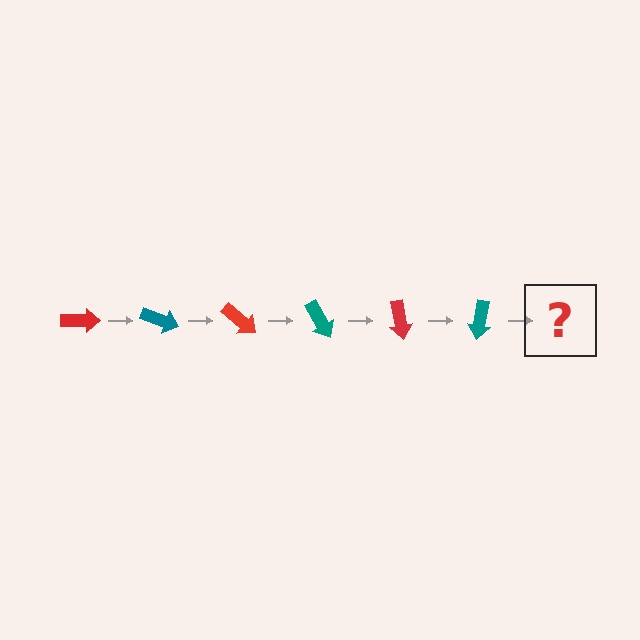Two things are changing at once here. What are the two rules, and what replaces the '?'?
The two rules are that it rotates 20 degrees each step and the color cycles through red and teal. The '?' should be a red arrow, rotated 120 degrees from the start.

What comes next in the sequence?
The next element should be a red arrow, rotated 120 degrees from the start.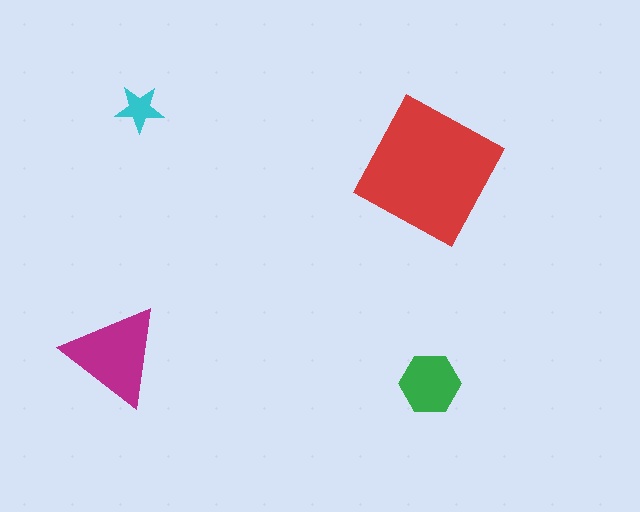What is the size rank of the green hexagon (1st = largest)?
3rd.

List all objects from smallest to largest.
The cyan star, the green hexagon, the magenta triangle, the red square.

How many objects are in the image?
There are 4 objects in the image.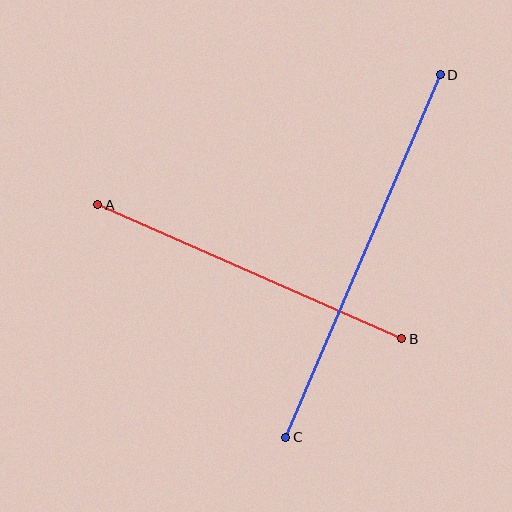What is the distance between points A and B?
The distance is approximately 332 pixels.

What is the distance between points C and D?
The distance is approximately 394 pixels.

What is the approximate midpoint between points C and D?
The midpoint is at approximately (363, 256) pixels.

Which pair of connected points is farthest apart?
Points C and D are farthest apart.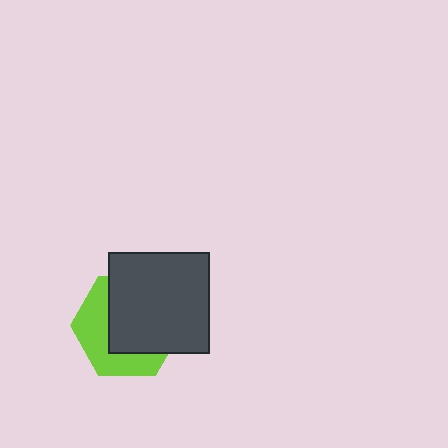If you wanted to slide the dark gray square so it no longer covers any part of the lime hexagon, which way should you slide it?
Slide it toward the upper-right — that is the most direct way to separate the two shapes.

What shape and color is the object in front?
The object in front is a dark gray square.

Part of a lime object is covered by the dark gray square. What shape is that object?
It is a hexagon.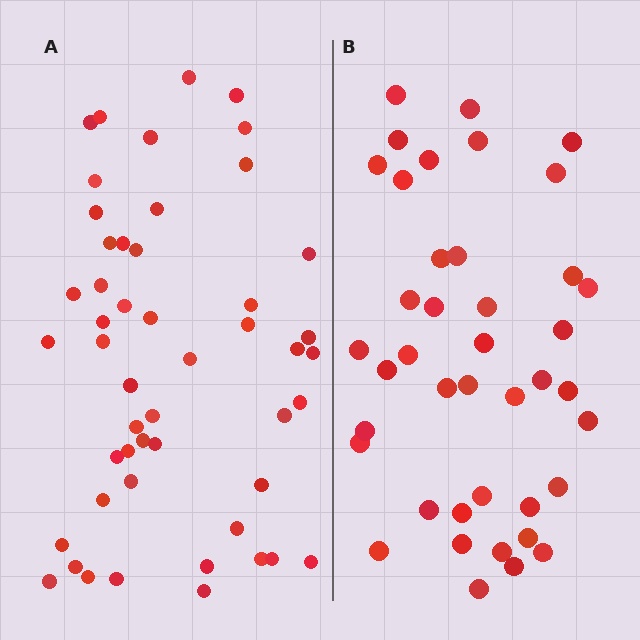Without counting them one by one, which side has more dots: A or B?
Region A (the left region) has more dots.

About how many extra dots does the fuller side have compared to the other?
Region A has roughly 8 or so more dots than region B.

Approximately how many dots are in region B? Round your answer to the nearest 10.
About 40 dots. (The exact count is 41, which rounds to 40.)